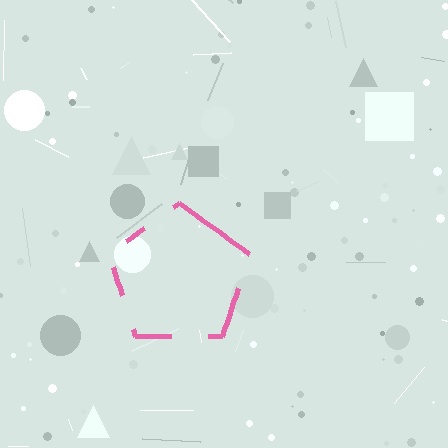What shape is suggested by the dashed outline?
The dashed outline suggests a pentagon.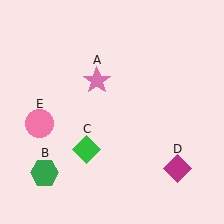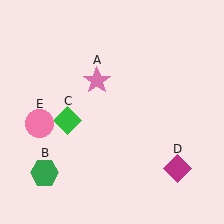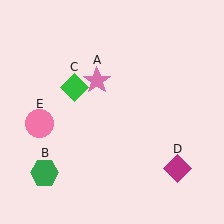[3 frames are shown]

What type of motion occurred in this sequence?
The green diamond (object C) rotated clockwise around the center of the scene.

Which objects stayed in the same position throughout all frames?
Pink star (object A) and green hexagon (object B) and magenta diamond (object D) and pink circle (object E) remained stationary.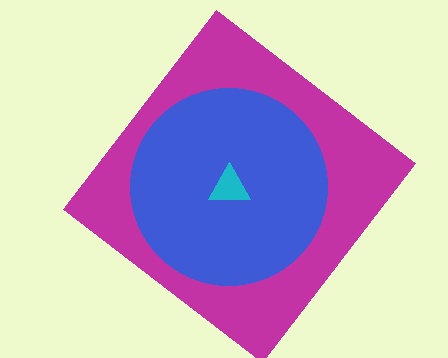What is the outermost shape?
The magenta diamond.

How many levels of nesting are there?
3.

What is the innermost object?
The cyan triangle.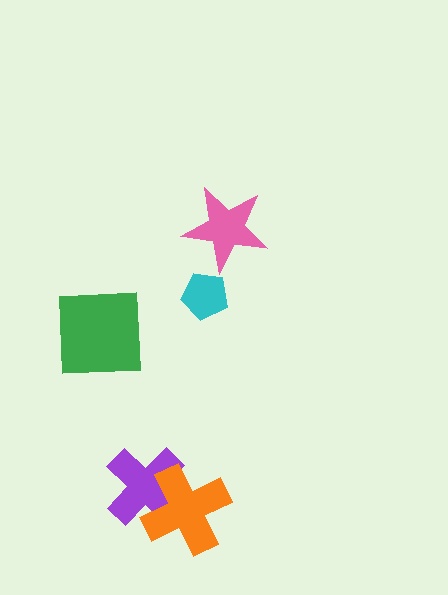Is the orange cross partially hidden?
No, no other shape covers it.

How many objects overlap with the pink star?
0 objects overlap with the pink star.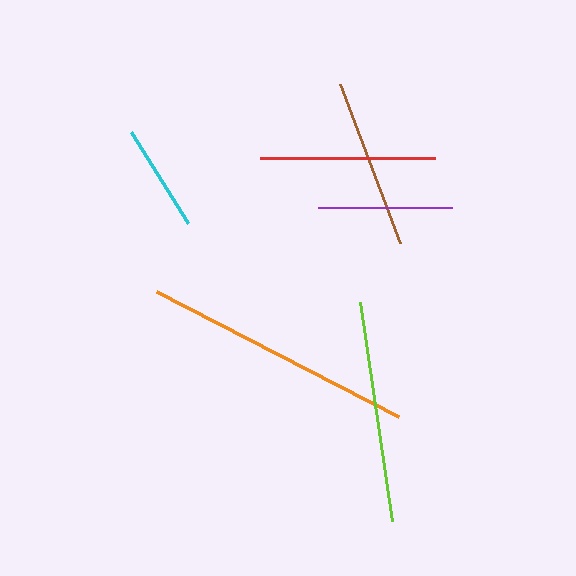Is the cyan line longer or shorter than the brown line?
The brown line is longer than the cyan line.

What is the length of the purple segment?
The purple segment is approximately 134 pixels long.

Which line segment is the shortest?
The cyan line is the shortest at approximately 107 pixels.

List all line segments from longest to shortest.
From longest to shortest: orange, lime, red, brown, purple, cyan.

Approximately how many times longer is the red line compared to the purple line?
The red line is approximately 1.3 times the length of the purple line.